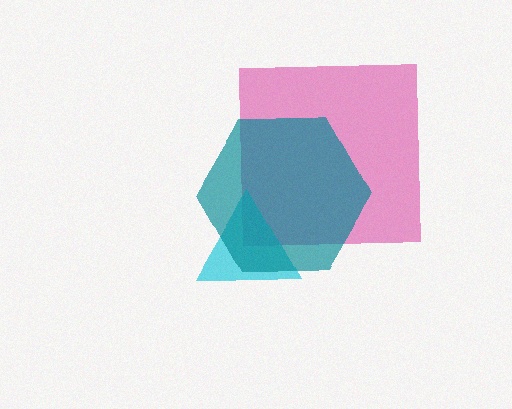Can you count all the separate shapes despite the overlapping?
Yes, there are 3 separate shapes.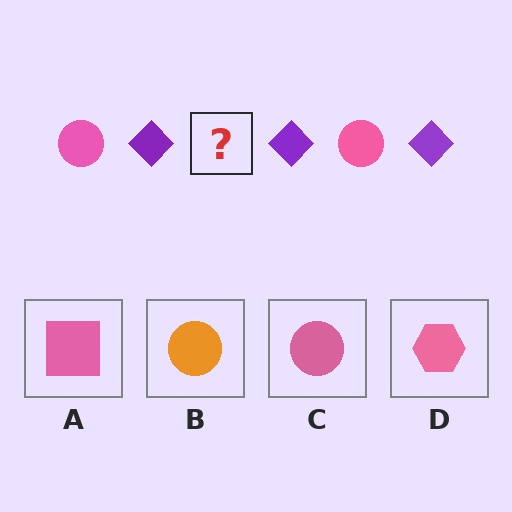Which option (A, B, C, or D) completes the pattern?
C.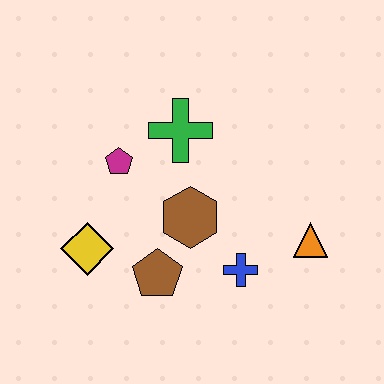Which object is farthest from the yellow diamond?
The orange triangle is farthest from the yellow diamond.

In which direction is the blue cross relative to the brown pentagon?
The blue cross is to the right of the brown pentagon.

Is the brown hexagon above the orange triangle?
Yes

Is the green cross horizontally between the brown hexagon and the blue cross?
No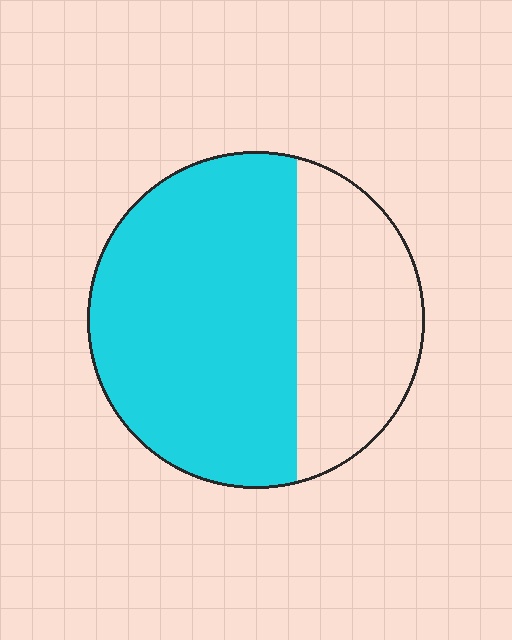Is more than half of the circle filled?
Yes.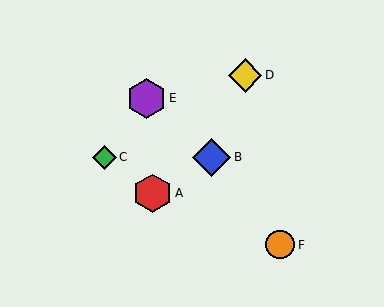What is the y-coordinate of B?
Object B is at y≈157.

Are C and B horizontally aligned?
Yes, both are at y≈157.